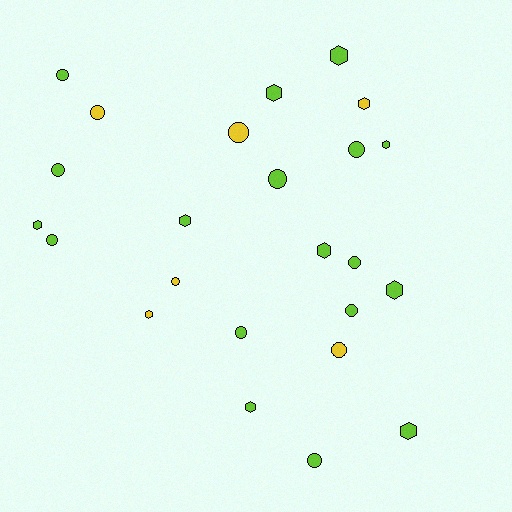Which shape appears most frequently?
Circle, with 13 objects.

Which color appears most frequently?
Lime, with 18 objects.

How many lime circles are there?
There are 9 lime circles.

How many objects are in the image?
There are 24 objects.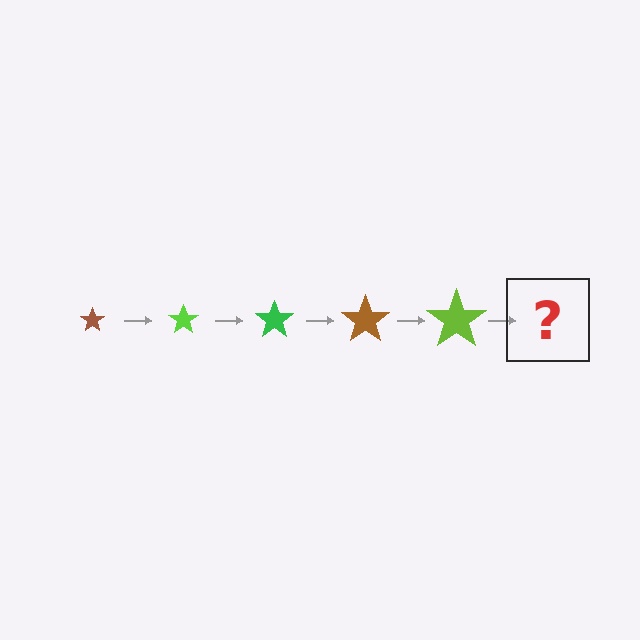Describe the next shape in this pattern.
It should be a green star, larger than the previous one.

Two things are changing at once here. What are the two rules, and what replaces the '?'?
The two rules are that the star grows larger each step and the color cycles through brown, lime, and green. The '?' should be a green star, larger than the previous one.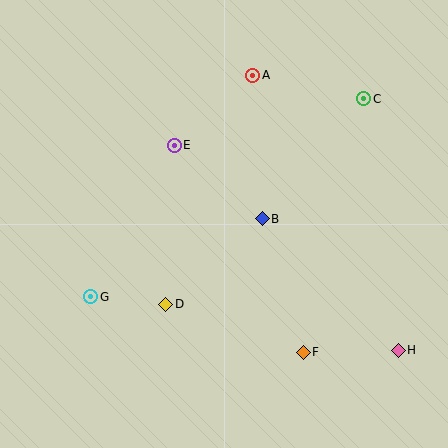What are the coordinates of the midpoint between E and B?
The midpoint between E and B is at (218, 182).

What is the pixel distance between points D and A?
The distance between D and A is 245 pixels.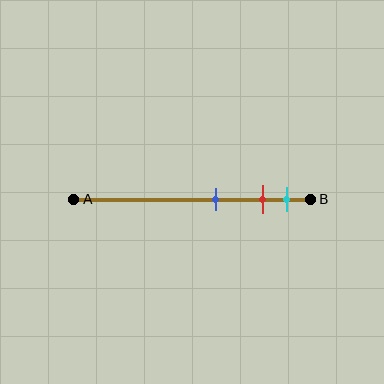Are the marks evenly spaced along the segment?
No, the marks are not evenly spaced.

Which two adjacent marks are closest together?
The red and cyan marks are the closest adjacent pair.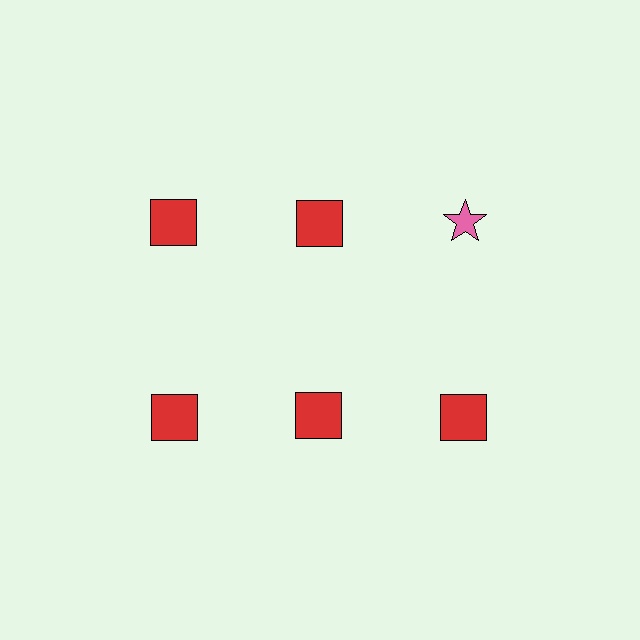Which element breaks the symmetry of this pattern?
The pink star in the top row, center column breaks the symmetry. All other shapes are red squares.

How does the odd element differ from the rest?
It differs in both color (pink instead of red) and shape (star instead of square).